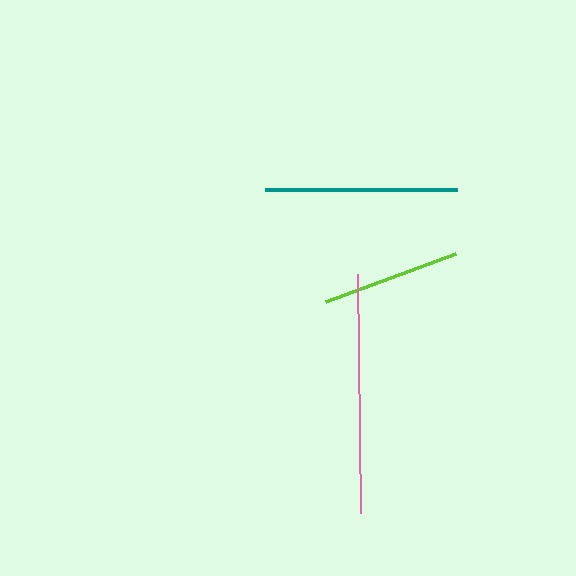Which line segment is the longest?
The pink line is the longest at approximately 240 pixels.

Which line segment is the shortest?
The lime line is the shortest at approximately 138 pixels.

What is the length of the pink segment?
The pink segment is approximately 240 pixels long.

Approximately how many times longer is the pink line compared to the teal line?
The pink line is approximately 1.3 times the length of the teal line.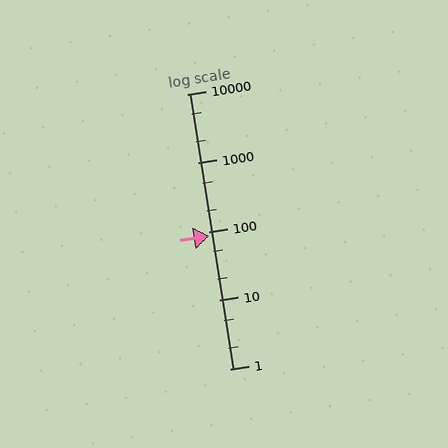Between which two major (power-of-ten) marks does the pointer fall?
The pointer is between 10 and 100.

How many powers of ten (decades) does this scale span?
The scale spans 4 decades, from 1 to 10000.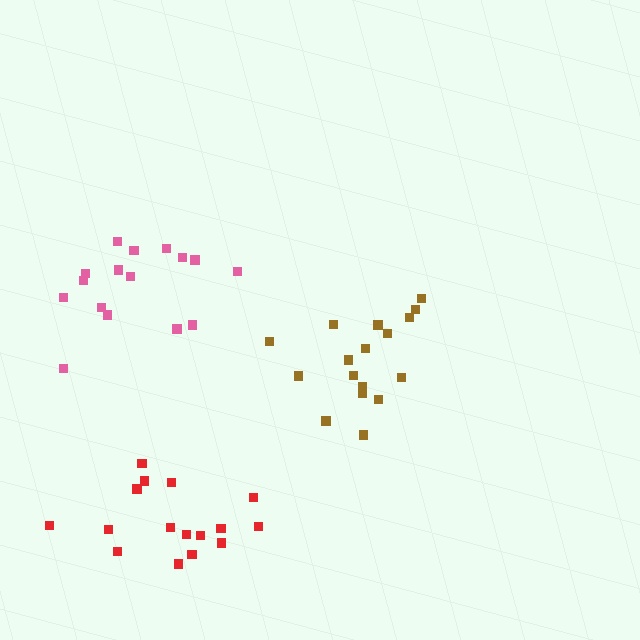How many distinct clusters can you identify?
There are 3 distinct clusters.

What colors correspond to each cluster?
The clusters are colored: pink, brown, red.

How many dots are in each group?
Group 1: 16 dots, Group 2: 17 dots, Group 3: 16 dots (49 total).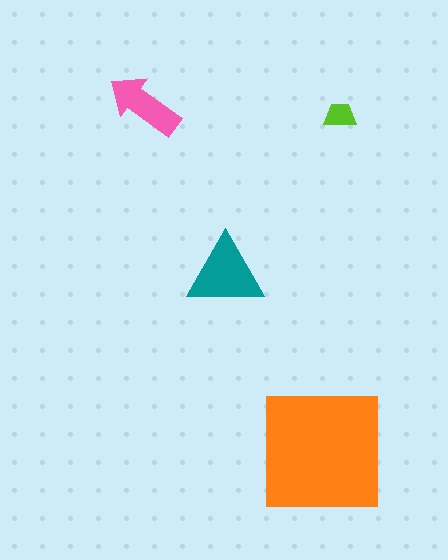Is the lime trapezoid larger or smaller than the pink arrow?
Smaller.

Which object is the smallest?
The lime trapezoid.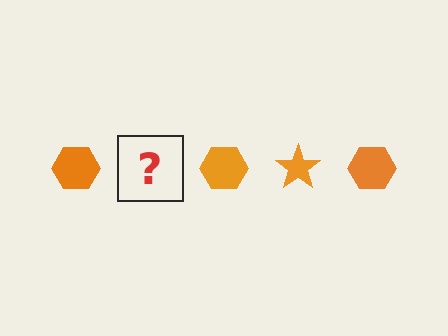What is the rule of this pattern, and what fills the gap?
The rule is that the pattern cycles through hexagon, star shapes in orange. The gap should be filled with an orange star.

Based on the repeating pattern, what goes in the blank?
The blank should be an orange star.